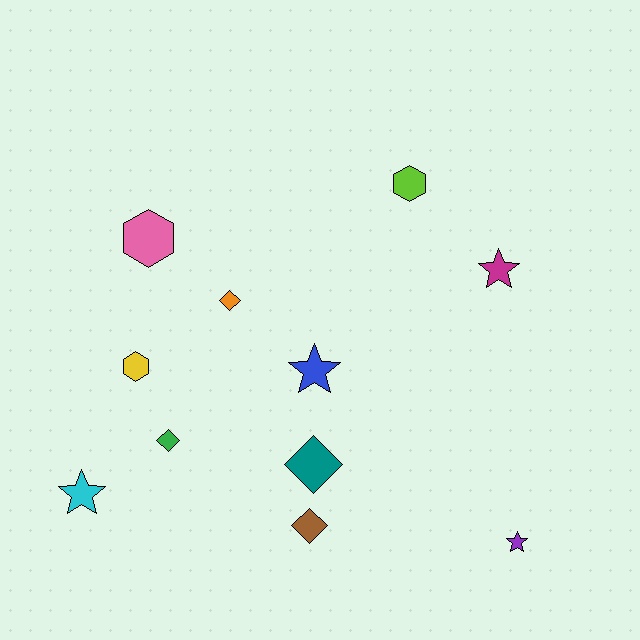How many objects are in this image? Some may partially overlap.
There are 11 objects.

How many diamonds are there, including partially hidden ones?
There are 4 diamonds.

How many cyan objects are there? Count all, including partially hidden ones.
There is 1 cyan object.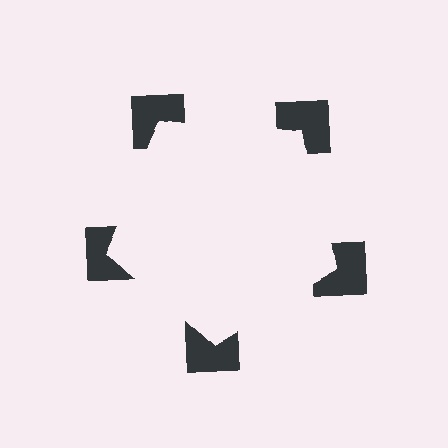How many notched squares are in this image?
There are 5 — one at each vertex of the illusory pentagon.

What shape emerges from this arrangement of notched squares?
An illusory pentagon — its edges are inferred from the aligned wedge cuts in the notched squares, not physically drawn.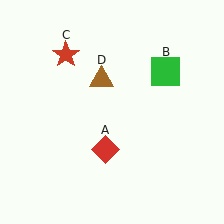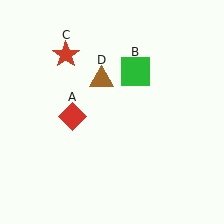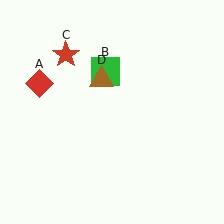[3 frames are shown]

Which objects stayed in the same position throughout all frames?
Red star (object C) and brown triangle (object D) remained stationary.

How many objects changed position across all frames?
2 objects changed position: red diamond (object A), green square (object B).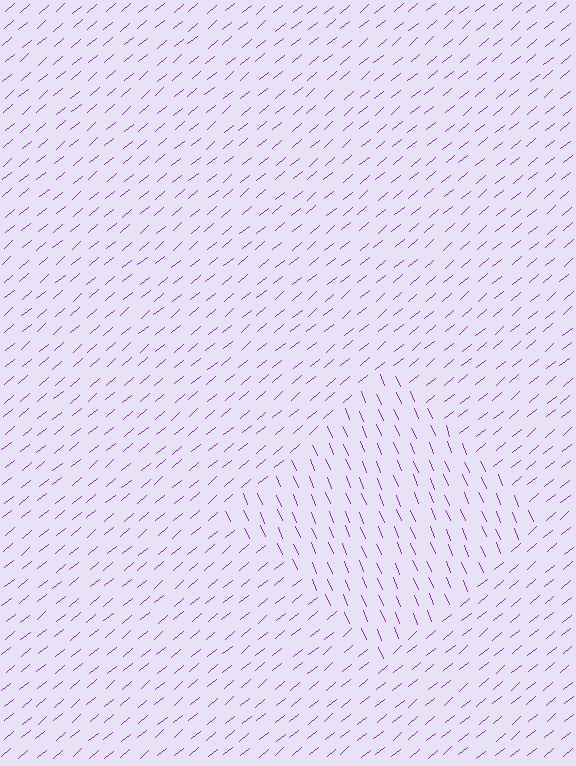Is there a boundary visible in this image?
Yes, there is a texture boundary formed by a change in line orientation.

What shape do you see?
I see a diamond.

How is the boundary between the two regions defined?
The boundary is defined purely by a change in line orientation (approximately 73 degrees difference). All lines are the same color and thickness.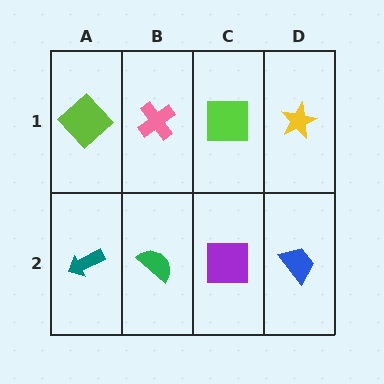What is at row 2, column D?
A blue trapezoid.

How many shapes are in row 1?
4 shapes.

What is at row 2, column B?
A green semicircle.